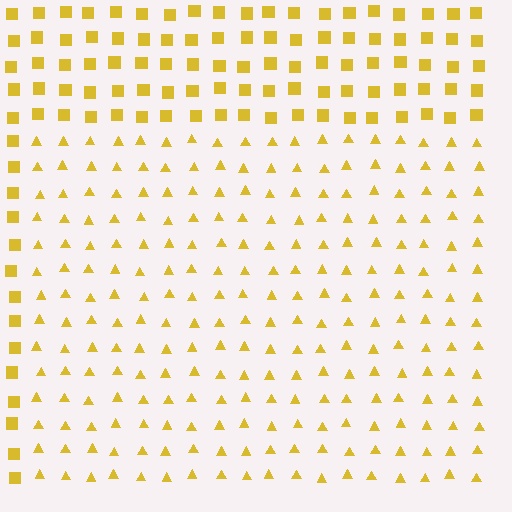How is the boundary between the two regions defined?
The boundary is defined by a change in element shape: triangles inside vs. squares outside. All elements share the same color and spacing.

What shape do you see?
I see a rectangle.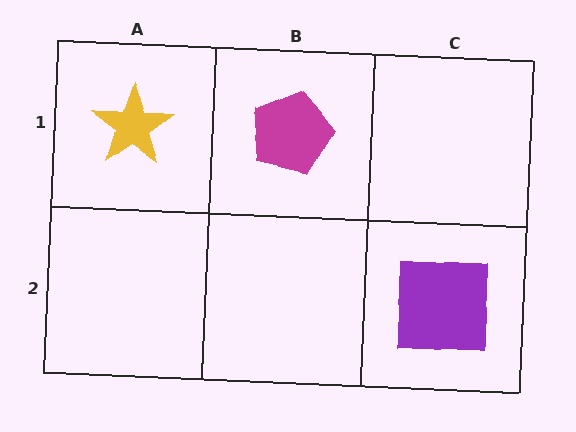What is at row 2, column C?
A purple square.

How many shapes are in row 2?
1 shape.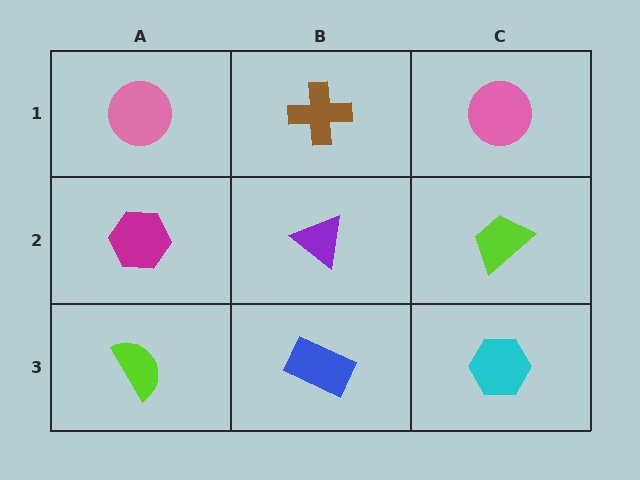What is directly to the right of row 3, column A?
A blue rectangle.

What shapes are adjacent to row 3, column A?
A magenta hexagon (row 2, column A), a blue rectangle (row 3, column B).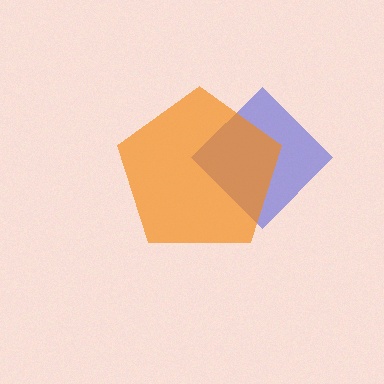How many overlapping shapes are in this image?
There are 2 overlapping shapes in the image.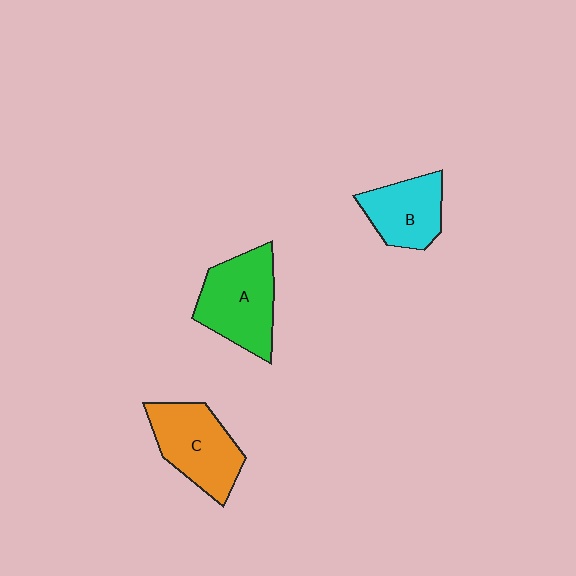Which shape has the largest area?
Shape A (green).